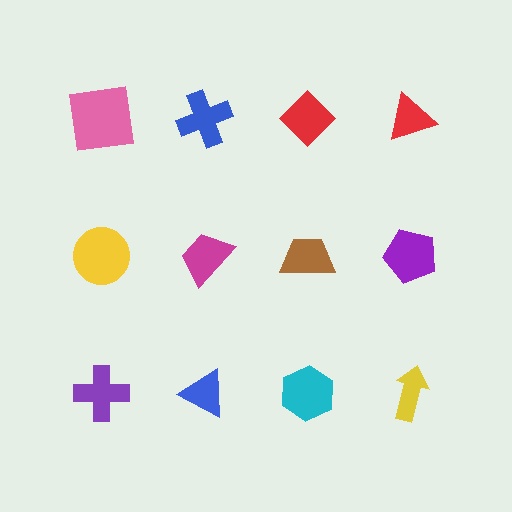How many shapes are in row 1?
4 shapes.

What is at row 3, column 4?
A yellow arrow.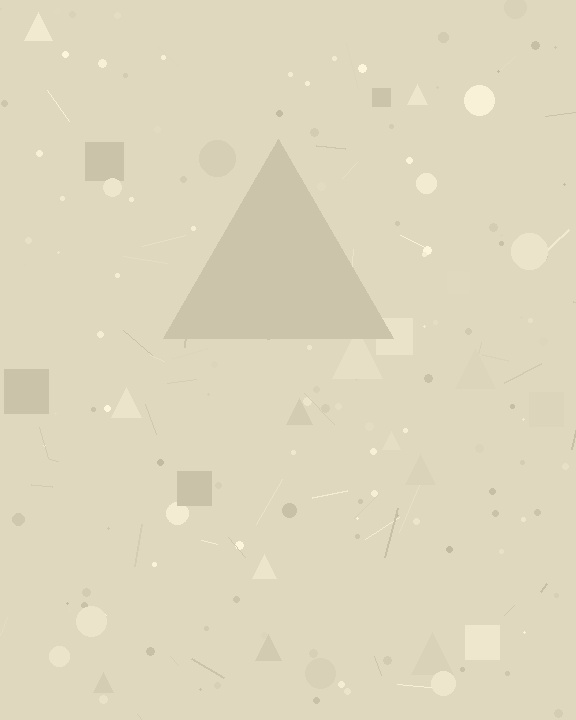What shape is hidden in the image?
A triangle is hidden in the image.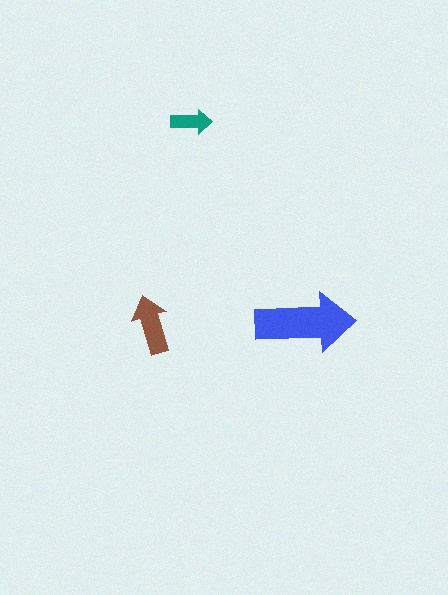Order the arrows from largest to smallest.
the blue one, the brown one, the teal one.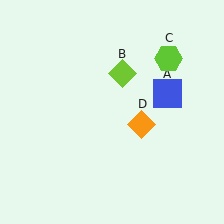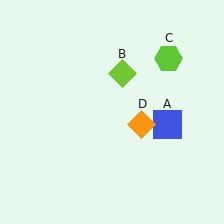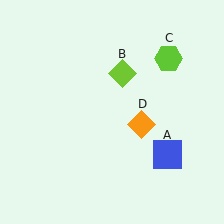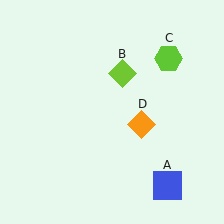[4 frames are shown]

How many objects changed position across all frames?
1 object changed position: blue square (object A).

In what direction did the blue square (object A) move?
The blue square (object A) moved down.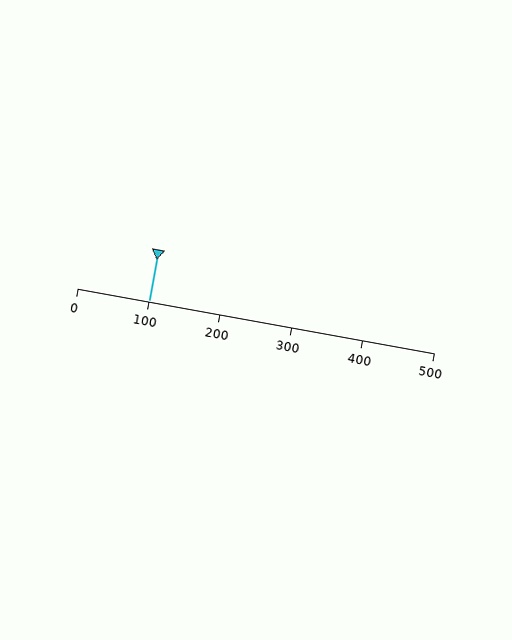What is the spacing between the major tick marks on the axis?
The major ticks are spaced 100 apart.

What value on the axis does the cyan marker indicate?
The marker indicates approximately 100.